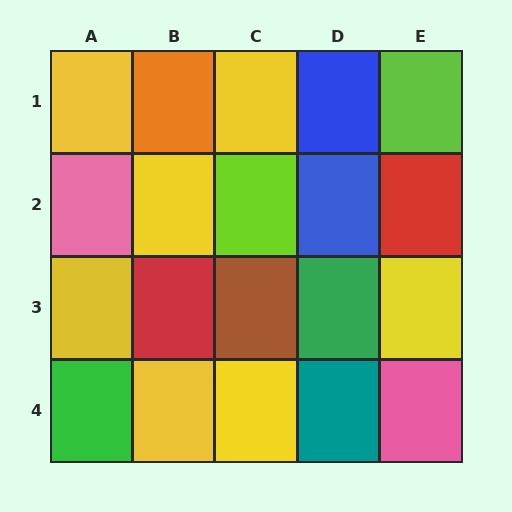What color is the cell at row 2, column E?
Red.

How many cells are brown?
1 cell is brown.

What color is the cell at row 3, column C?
Brown.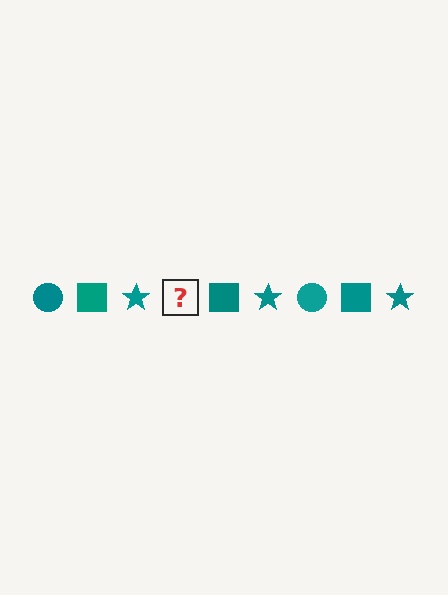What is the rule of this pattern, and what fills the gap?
The rule is that the pattern cycles through circle, square, star shapes in teal. The gap should be filled with a teal circle.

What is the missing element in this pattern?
The missing element is a teal circle.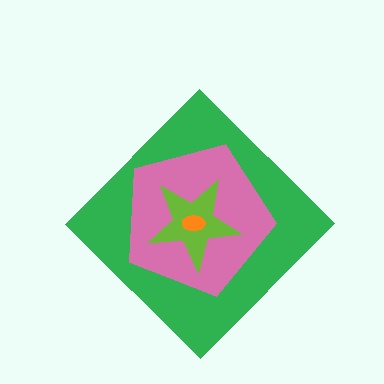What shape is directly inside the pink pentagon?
The lime star.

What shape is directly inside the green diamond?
The pink pentagon.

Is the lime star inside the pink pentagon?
Yes.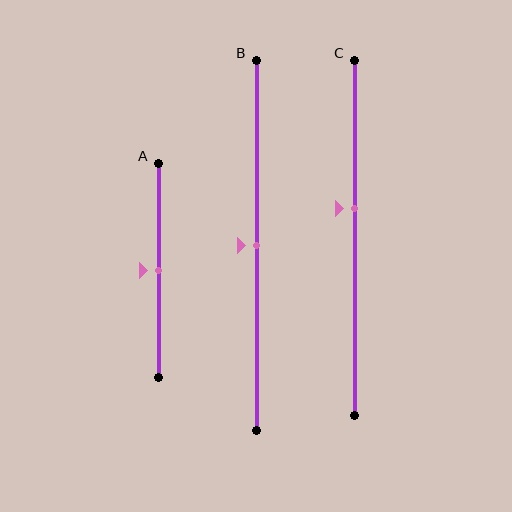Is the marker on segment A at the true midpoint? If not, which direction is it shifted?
Yes, the marker on segment A is at the true midpoint.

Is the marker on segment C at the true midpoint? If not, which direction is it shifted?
No, the marker on segment C is shifted upward by about 8% of the segment length.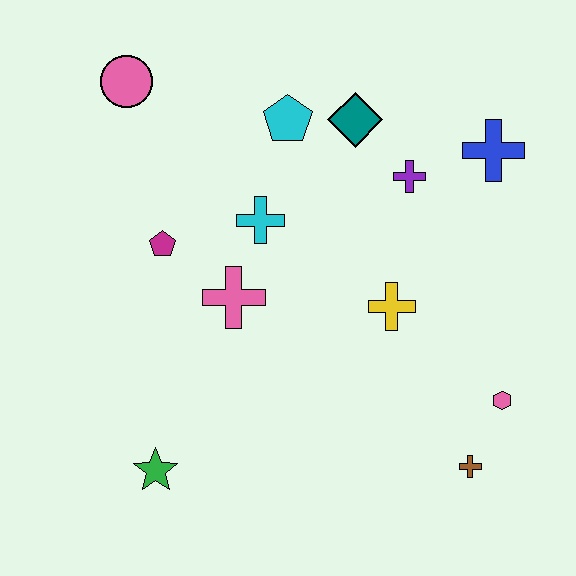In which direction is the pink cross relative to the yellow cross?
The pink cross is to the left of the yellow cross.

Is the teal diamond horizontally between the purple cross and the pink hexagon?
No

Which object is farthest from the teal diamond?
The green star is farthest from the teal diamond.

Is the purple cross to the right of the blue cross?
No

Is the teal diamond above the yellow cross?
Yes